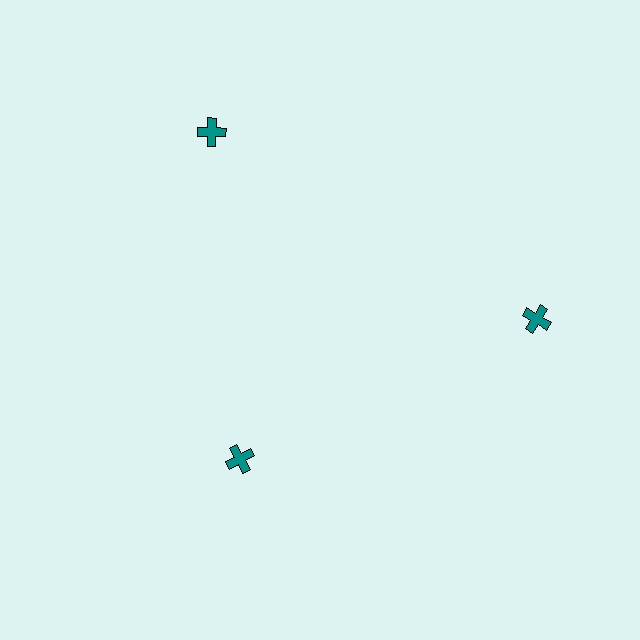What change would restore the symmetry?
The symmetry would be restored by moving it outward, back onto the ring so that all 3 crosses sit at equal angles and equal distance from the center.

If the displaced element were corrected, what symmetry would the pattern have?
It would have 3-fold rotational symmetry — the pattern would map onto itself every 120 degrees.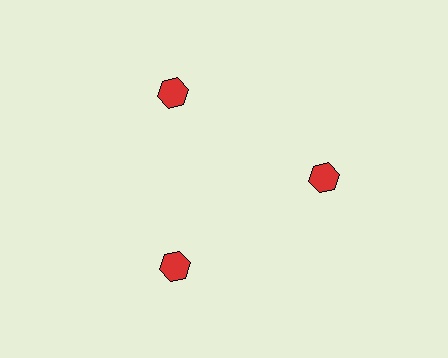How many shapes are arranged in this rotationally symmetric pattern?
There are 3 shapes, arranged in 3 groups of 1.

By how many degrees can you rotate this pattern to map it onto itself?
The pattern maps onto itself every 120 degrees of rotation.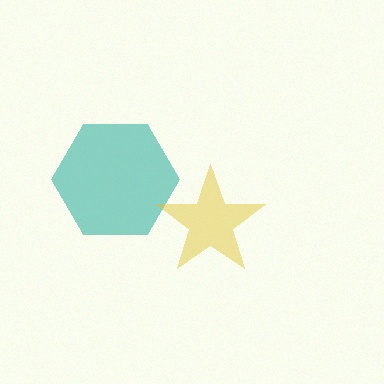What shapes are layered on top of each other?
The layered shapes are: a teal hexagon, a yellow star.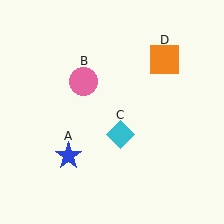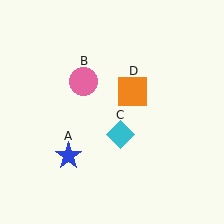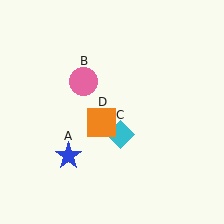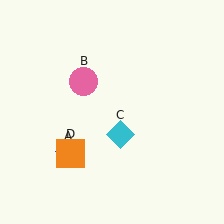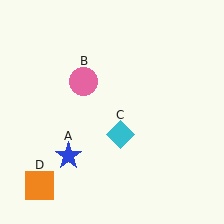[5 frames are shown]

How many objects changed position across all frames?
1 object changed position: orange square (object D).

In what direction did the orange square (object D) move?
The orange square (object D) moved down and to the left.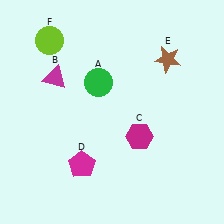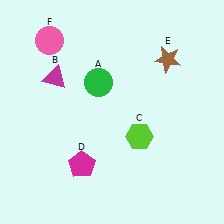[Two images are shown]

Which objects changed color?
C changed from magenta to lime. F changed from lime to pink.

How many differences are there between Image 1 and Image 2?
There are 2 differences between the two images.